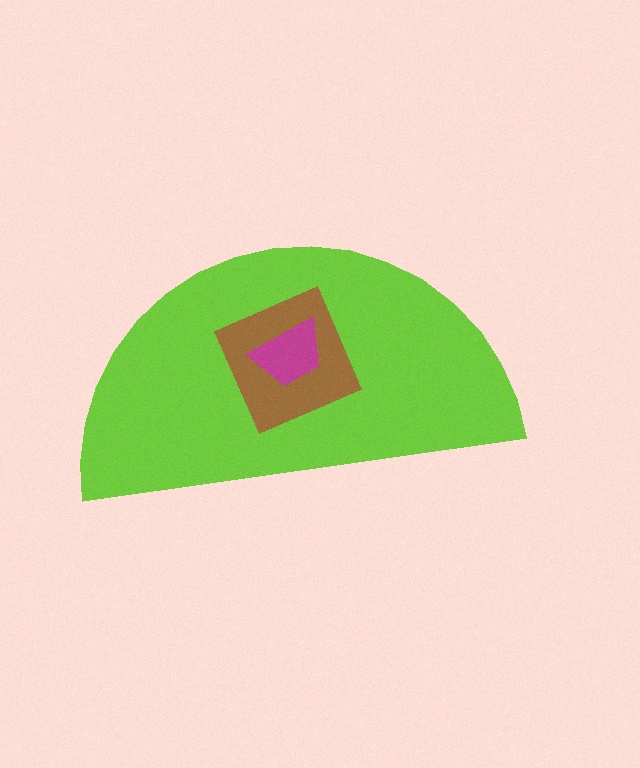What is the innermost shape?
The magenta trapezoid.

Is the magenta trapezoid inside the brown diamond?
Yes.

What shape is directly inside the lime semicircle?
The brown diamond.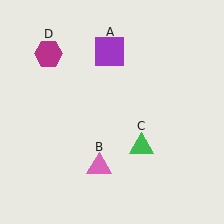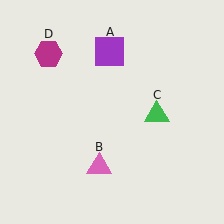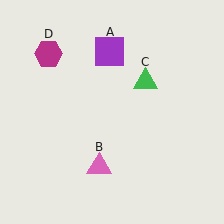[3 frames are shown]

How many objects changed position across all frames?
1 object changed position: green triangle (object C).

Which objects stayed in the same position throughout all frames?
Purple square (object A) and pink triangle (object B) and magenta hexagon (object D) remained stationary.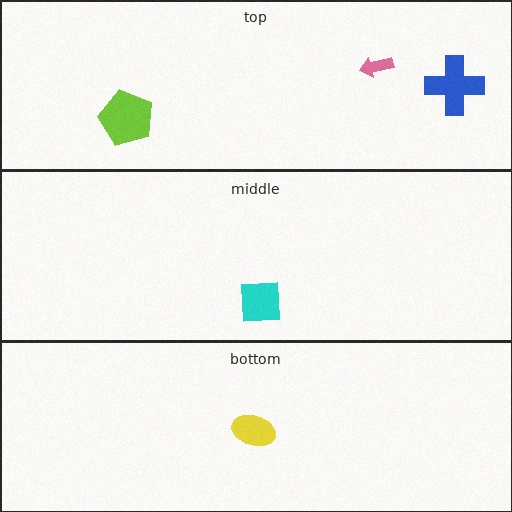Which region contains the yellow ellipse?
The bottom region.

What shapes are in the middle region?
The cyan square.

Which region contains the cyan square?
The middle region.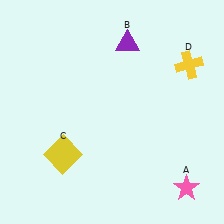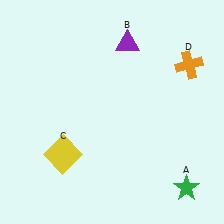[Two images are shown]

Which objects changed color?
A changed from pink to green. D changed from yellow to orange.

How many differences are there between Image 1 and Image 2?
There are 2 differences between the two images.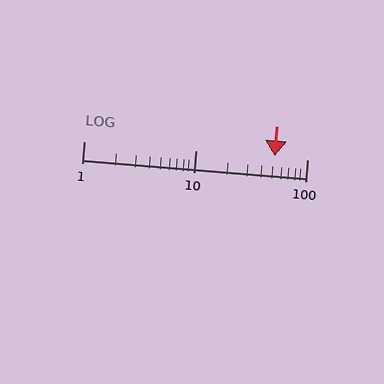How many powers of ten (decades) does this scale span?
The scale spans 2 decades, from 1 to 100.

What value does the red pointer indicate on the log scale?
The pointer indicates approximately 51.